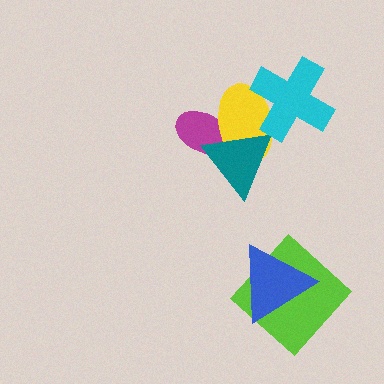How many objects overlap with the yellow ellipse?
3 objects overlap with the yellow ellipse.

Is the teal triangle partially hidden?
No, no other shape covers it.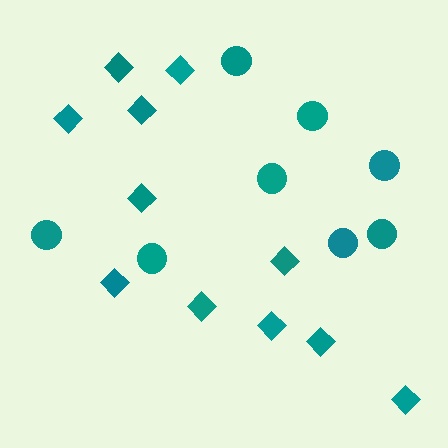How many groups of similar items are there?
There are 2 groups: one group of circles (8) and one group of diamonds (11).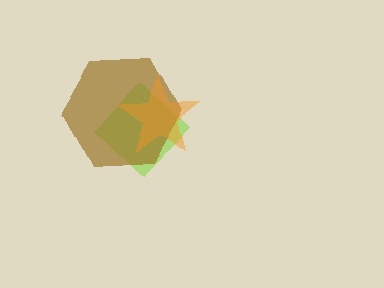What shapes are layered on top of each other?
The layered shapes are: a lime diamond, a brown hexagon, an orange star.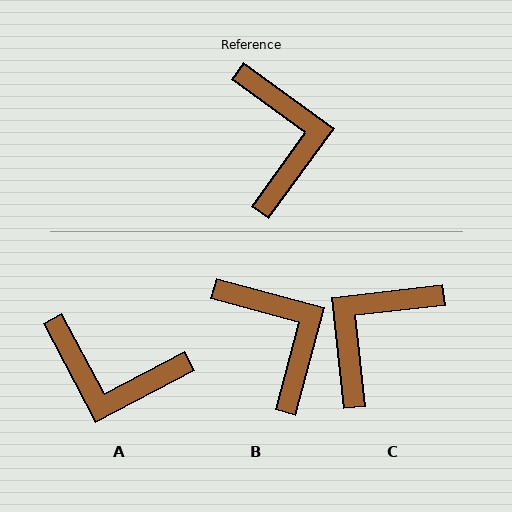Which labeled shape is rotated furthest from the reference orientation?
C, about 132 degrees away.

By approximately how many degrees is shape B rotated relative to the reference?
Approximately 21 degrees counter-clockwise.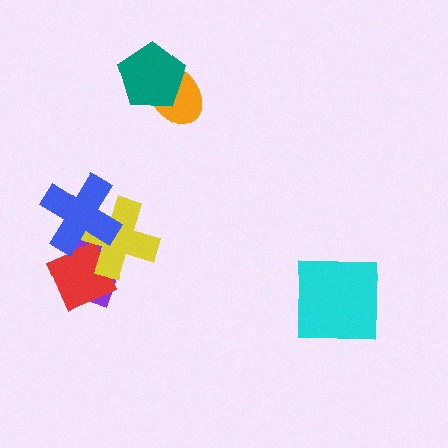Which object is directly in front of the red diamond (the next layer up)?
The yellow cross is directly in front of the red diamond.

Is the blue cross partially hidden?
No, no other shape covers it.